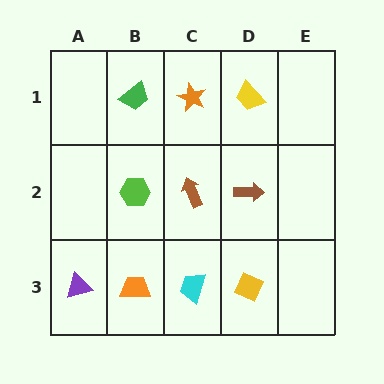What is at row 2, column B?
A lime hexagon.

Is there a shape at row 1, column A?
No, that cell is empty.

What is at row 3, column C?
A cyan trapezoid.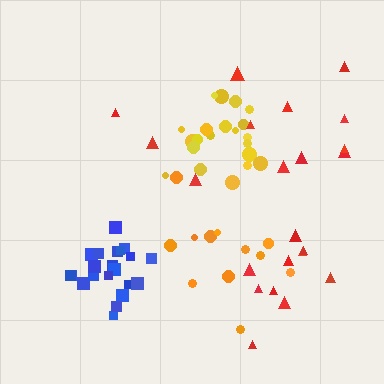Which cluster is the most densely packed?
Blue.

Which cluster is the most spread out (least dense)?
Red.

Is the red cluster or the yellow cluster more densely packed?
Yellow.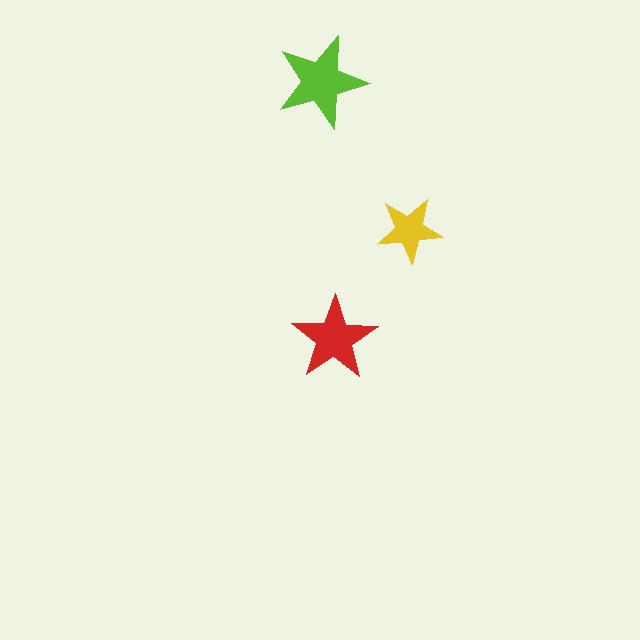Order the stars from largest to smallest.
the lime one, the red one, the yellow one.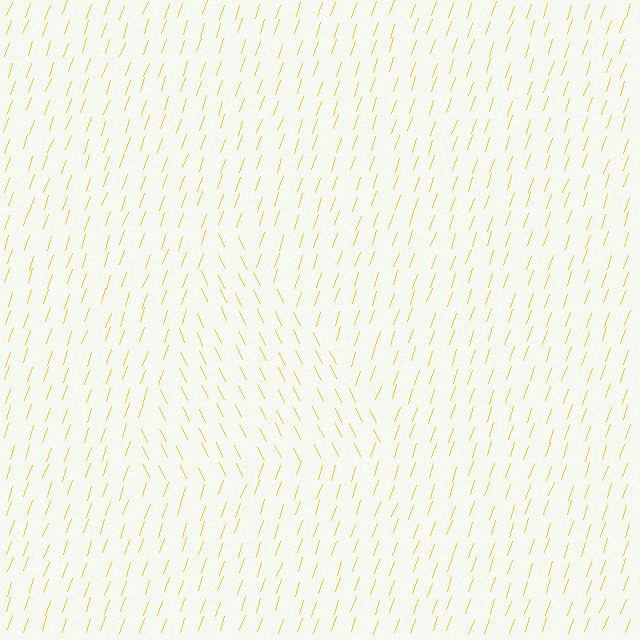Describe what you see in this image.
The image is filled with small yellow line segments. A triangle region in the image has lines oriented differently from the surrounding lines, creating a visible texture boundary.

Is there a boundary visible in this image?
Yes, there is a texture boundary formed by a change in line orientation.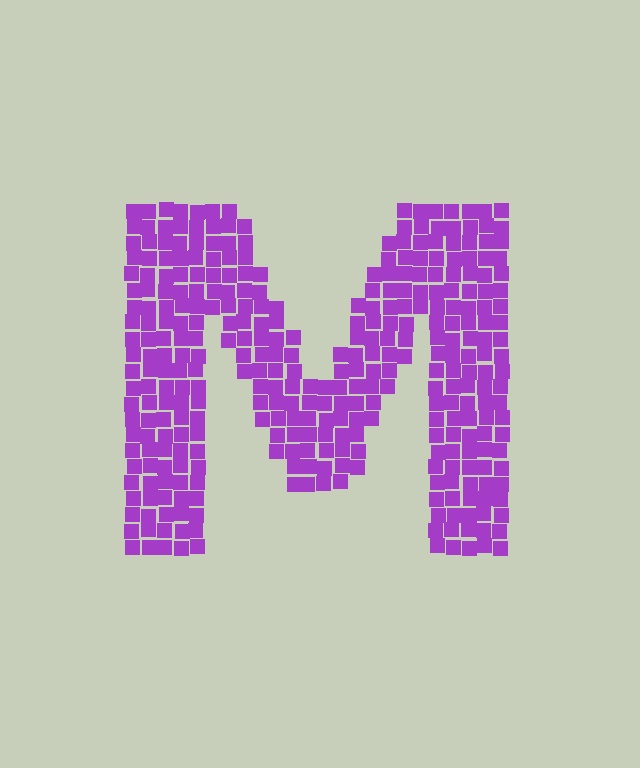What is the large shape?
The large shape is the letter M.